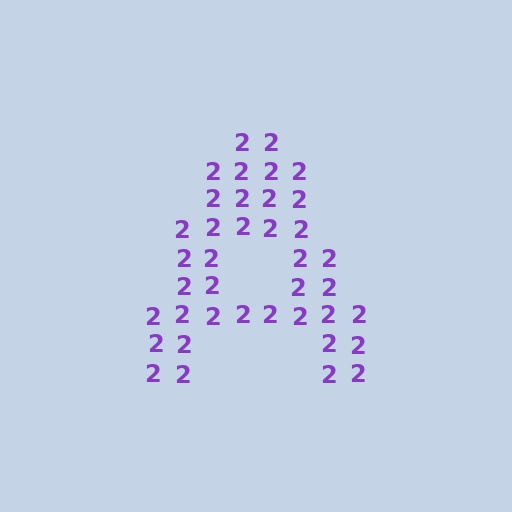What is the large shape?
The large shape is the letter A.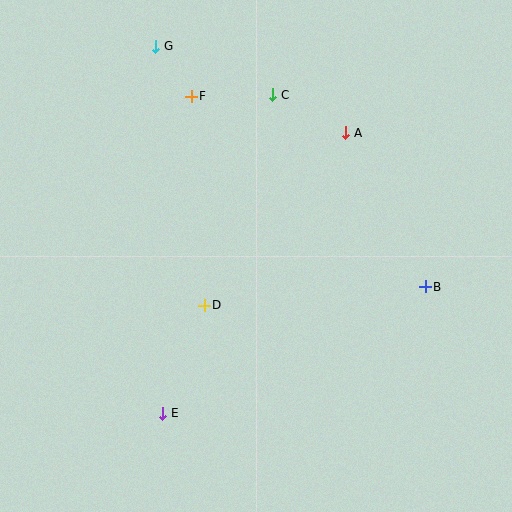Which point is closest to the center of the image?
Point D at (204, 305) is closest to the center.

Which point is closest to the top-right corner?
Point A is closest to the top-right corner.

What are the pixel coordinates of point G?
Point G is at (156, 46).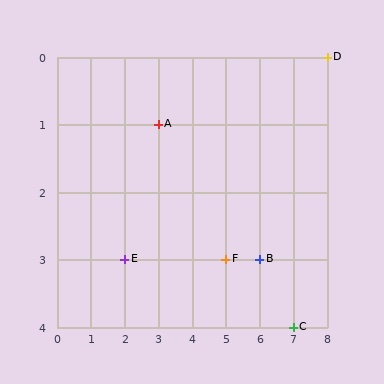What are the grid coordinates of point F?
Point F is at grid coordinates (5, 3).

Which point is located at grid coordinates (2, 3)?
Point E is at (2, 3).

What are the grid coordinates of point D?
Point D is at grid coordinates (8, 0).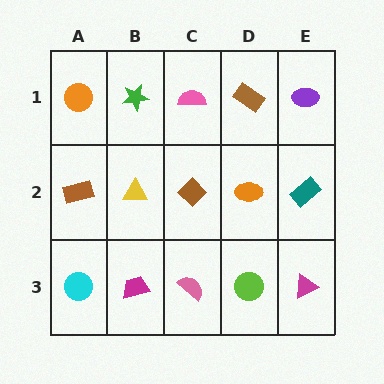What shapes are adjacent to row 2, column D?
A brown rectangle (row 1, column D), a lime circle (row 3, column D), a brown diamond (row 2, column C), a teal rectangle (row 2, column E).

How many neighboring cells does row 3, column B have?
3.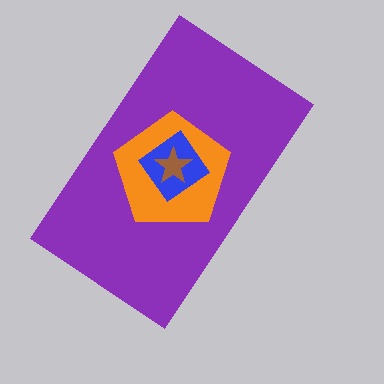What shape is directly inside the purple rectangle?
The orange pentagon.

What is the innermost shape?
The brown star.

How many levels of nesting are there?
4.